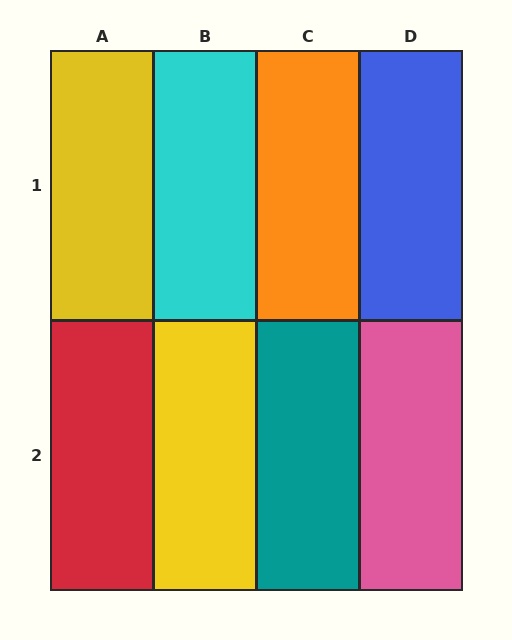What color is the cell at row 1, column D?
Blue.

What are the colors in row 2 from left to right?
Red, yellow, teal, pink.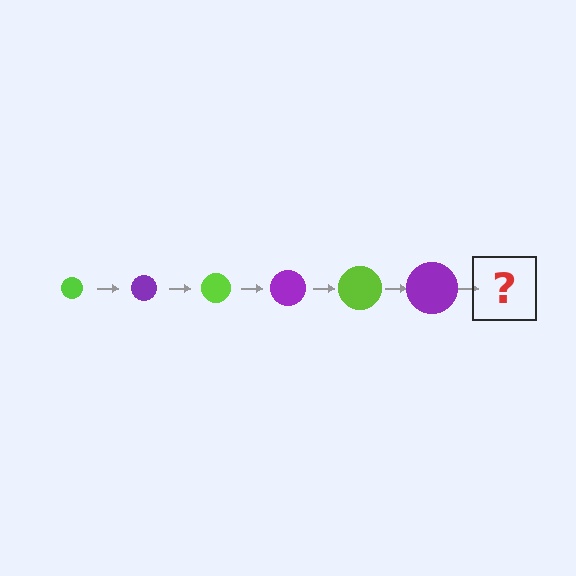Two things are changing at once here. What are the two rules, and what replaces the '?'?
The two rules are that the circle grows larger each step and the color cycles through lime and purple. The '?' should be a lime circle, larger than the previous one.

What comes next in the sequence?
The next element should be a lime circle, larger than the previous one.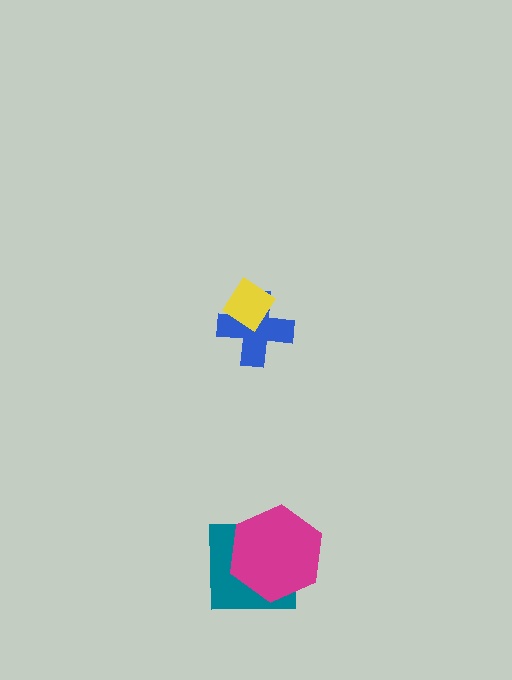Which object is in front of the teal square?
The magenta hexagon is in front of the teal square.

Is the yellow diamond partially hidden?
No, no other shape covers it.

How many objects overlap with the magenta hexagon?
1 object overlaps with the magenta hexagon.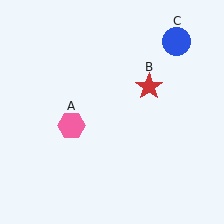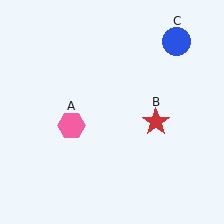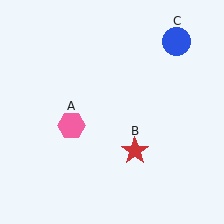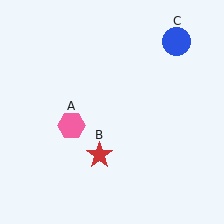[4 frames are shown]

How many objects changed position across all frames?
1 object changed position: red star (object B).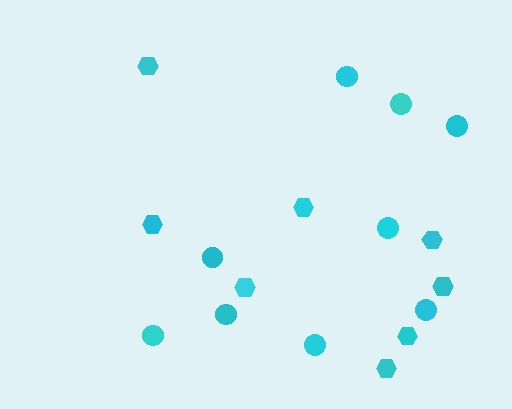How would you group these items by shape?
There are 2 groups: one group of hexagons (8) and one group of circles (9).